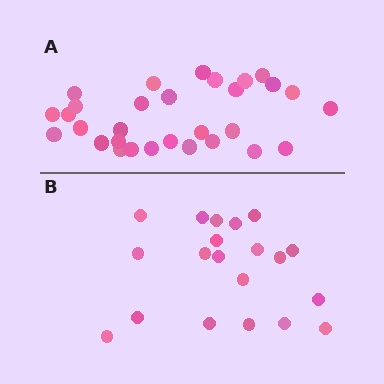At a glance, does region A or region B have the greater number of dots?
Region A (the top region) has more dots.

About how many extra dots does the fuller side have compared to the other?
Region A has roughly 10 or so more dots than region B.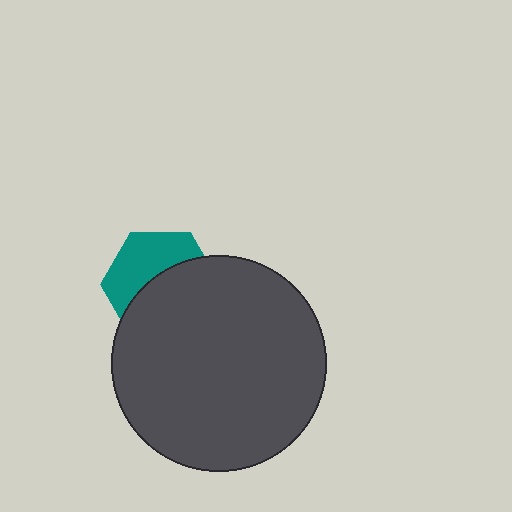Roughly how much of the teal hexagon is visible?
A small part of it is visible (roughly 44%).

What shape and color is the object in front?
The object in front is a dark gray circle.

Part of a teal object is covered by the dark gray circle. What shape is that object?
It is a hexagon.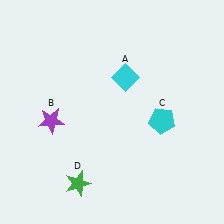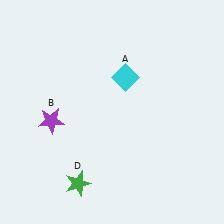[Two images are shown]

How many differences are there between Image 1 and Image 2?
There is 1 difference between the two images.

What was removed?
The cyan pentagon (C) was removed in Image 2.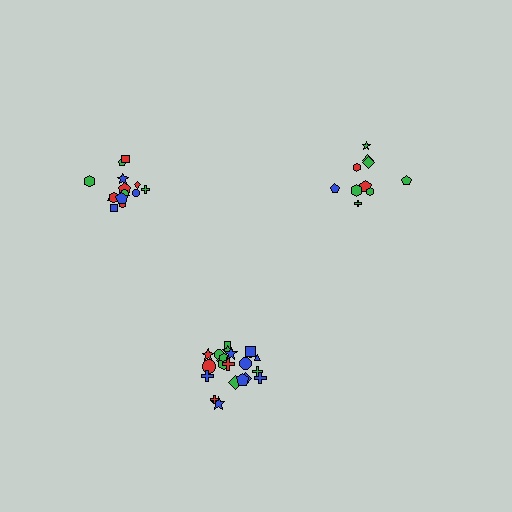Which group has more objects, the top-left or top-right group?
The top-left group.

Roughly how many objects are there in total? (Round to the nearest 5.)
Roughly 45 objects in total.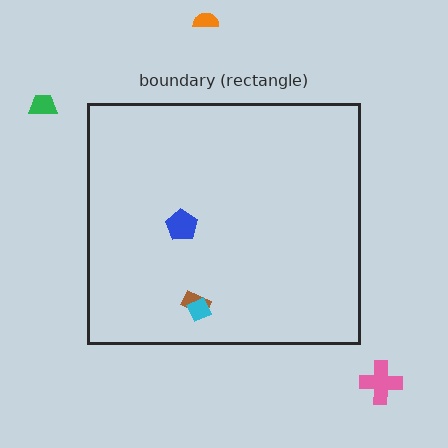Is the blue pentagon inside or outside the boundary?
Inside.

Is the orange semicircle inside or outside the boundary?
Outside.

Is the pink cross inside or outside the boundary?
Outside.